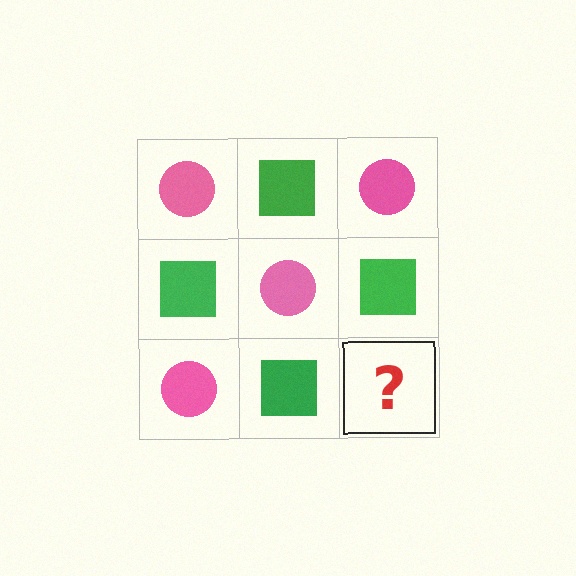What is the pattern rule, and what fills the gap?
The rule is that it alternates pink circle and green square in a checkerboard pattern. The gap should be filled with a pink circle.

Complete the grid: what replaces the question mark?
The question mark should be replaced with a pink circle.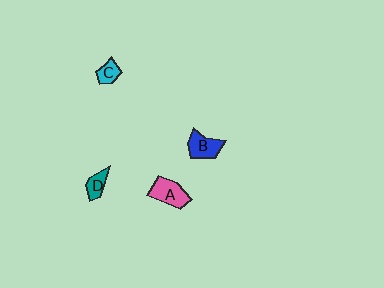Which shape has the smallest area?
Shape C (cyan).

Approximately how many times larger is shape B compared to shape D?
Approximately 1.6 times.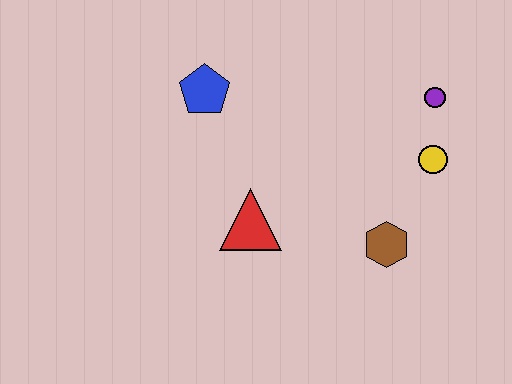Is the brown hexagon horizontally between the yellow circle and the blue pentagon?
Yes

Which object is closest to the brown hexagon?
The yellow circle is closest to the brown hexagon.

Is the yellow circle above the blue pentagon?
No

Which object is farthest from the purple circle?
The blue pentagon is farthest from the purple circle.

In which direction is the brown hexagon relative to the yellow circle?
The brown hexagon is below the yellow circle.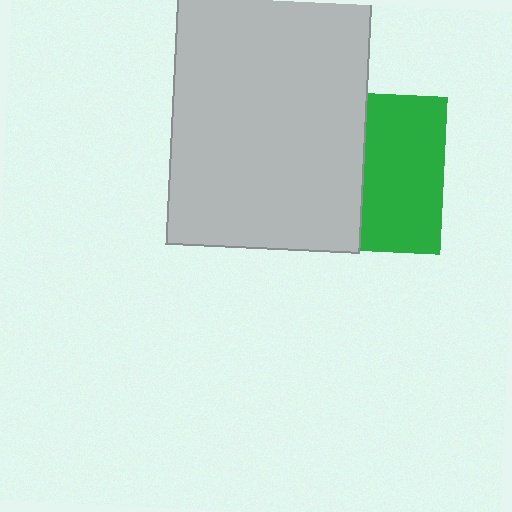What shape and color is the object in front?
The object in front is a light gray rectangle.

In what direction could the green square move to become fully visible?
The green square could move right. That would shift it out from behind the light gray rectangle entirely.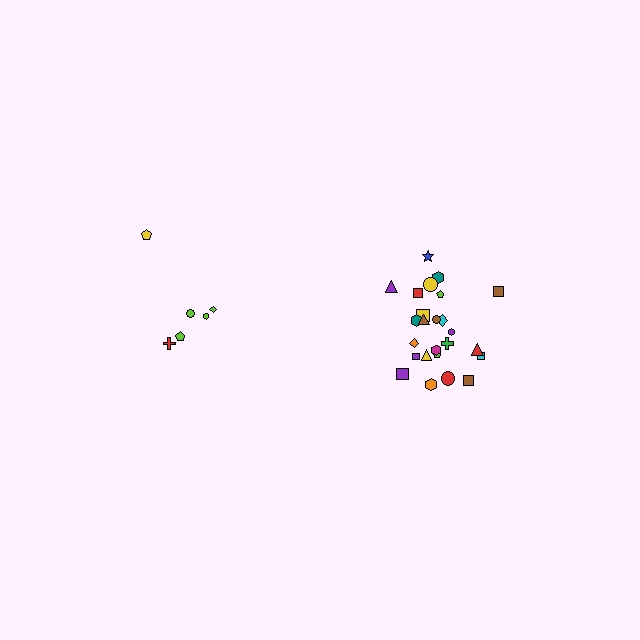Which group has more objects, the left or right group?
The right group.